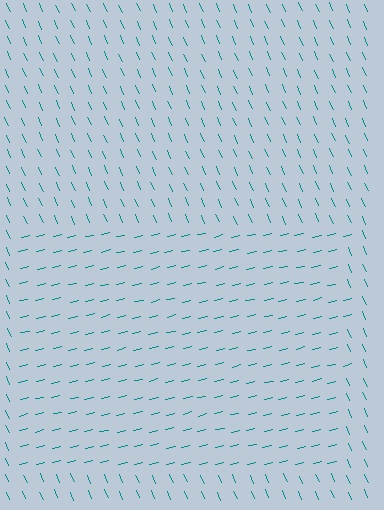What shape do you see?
I see a rectangle.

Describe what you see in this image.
The image is filled with small teal line segments. A rectangle region in the image has lines oriented differently from the surrounding lines, creating a visible texture boundary.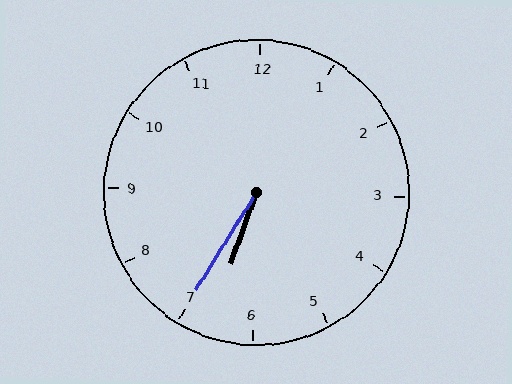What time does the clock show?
6:35.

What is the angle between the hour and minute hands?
Approximately 12 degrees.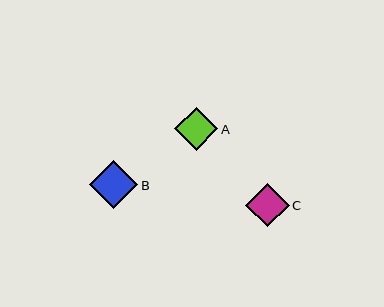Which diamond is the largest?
Diamond B is the largest with a size of approximately 49 pixels.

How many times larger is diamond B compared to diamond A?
Diamond B is approximately 1.1 times the size of diamond A.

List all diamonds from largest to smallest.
From largest to smallest: B, C, A.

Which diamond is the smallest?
Diamond A is the smallest with a size of approximately 43 pixels.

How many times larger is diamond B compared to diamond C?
Diamond B is approximately 1.1 times the size of diamond C.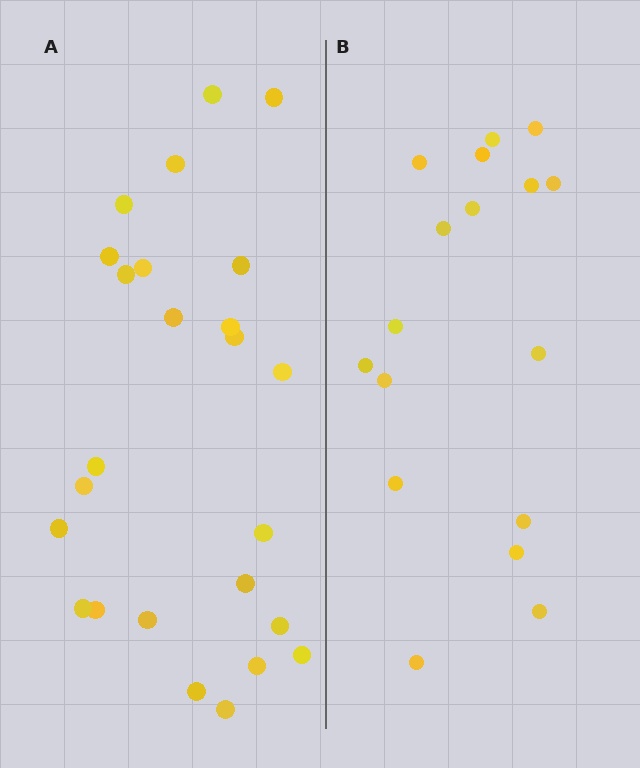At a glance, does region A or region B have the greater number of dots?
Region A (the left region) has more dots.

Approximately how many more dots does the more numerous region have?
Region A has roughly 8 or so more dots than region B.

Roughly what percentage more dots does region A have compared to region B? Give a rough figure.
About 45% more.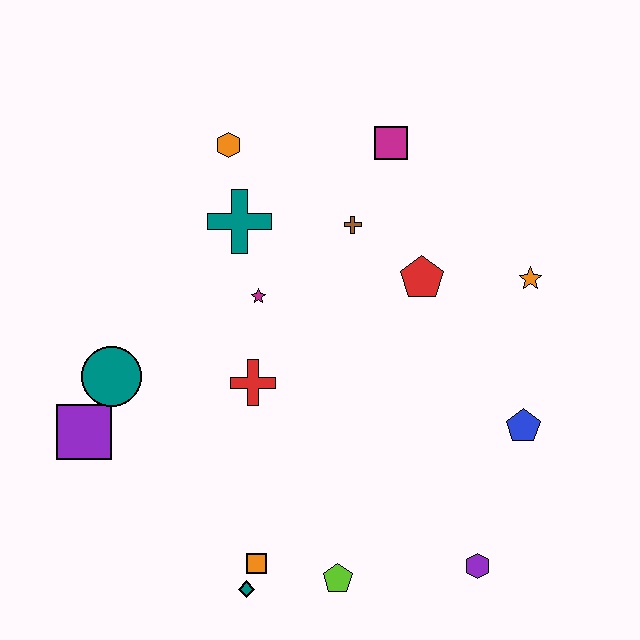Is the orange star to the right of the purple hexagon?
Yes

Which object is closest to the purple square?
The teal circle is closest to the purple square.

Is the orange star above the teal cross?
No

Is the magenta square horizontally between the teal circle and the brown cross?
No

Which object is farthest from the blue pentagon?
The purple square is farthest from the blue pentagon.